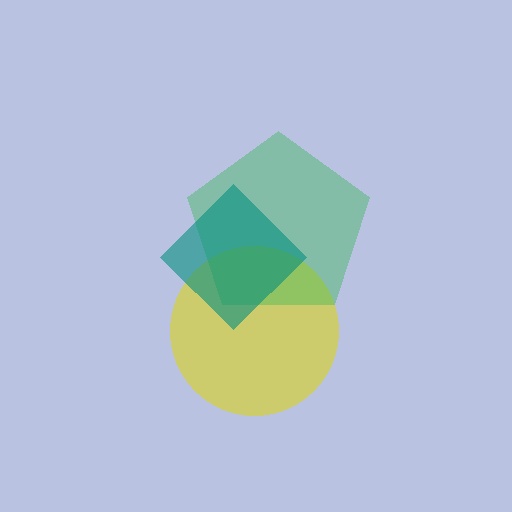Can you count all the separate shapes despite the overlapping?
Yes, there are 3 separate shapes.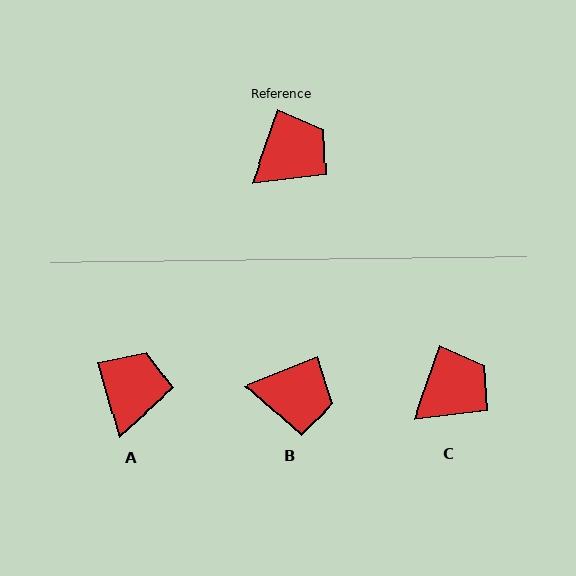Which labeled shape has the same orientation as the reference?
C.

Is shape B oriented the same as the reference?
No, it is off by about 49 degrees.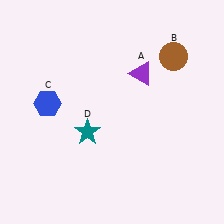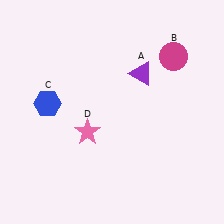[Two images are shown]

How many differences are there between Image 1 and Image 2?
There are 2 differences between the two images.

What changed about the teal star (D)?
In Image 1, D is teal. In Image 2, it changed to pink.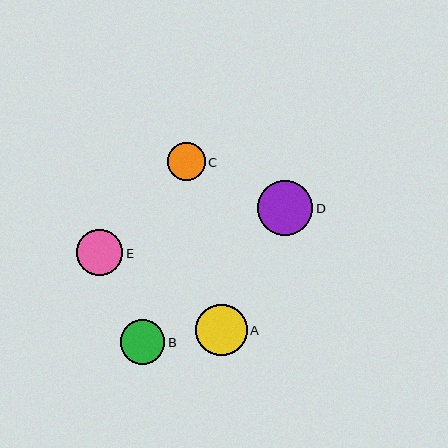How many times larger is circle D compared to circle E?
Circle D is approximately 1.2 times the size of circle E.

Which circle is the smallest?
Circle C is the smallest with a size of approximately 38 pixels.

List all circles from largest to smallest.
From largest to smallest: D, A, E, B, C.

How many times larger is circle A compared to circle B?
Circle A is approximately 1.1 times the size of circle B.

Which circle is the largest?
Circle D is the largest with a size of approximately 55 pixels.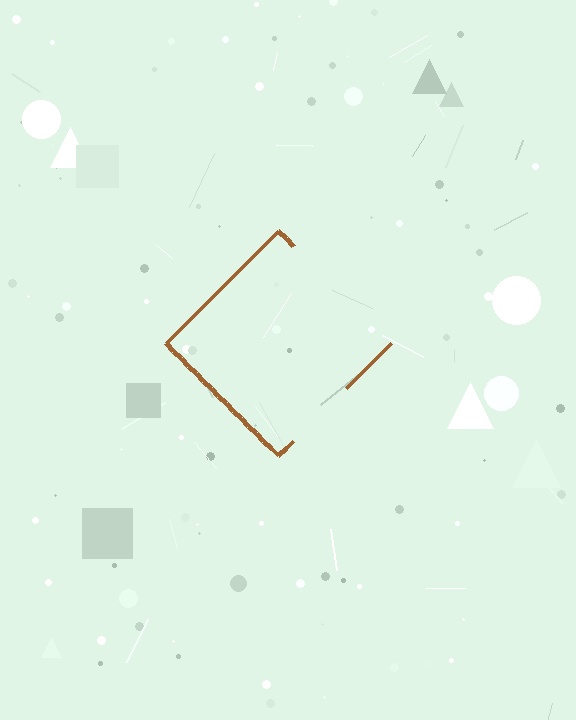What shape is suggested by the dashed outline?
The dashed outline suggests a diamond.